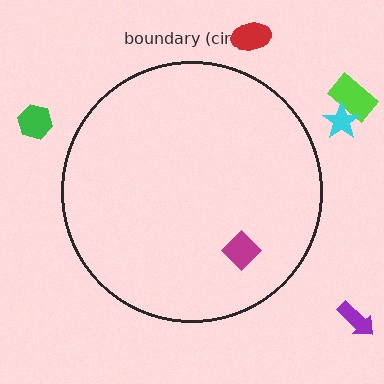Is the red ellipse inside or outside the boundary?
Outside.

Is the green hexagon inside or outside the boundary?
Outside.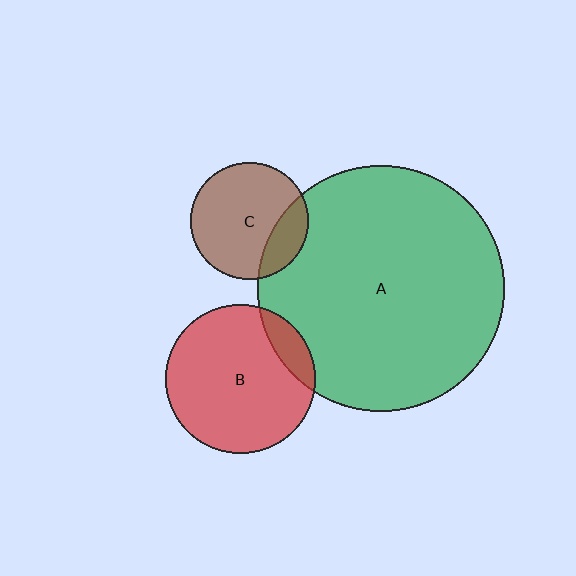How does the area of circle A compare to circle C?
Approximately 4.4 times.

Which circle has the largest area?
Circle A (green).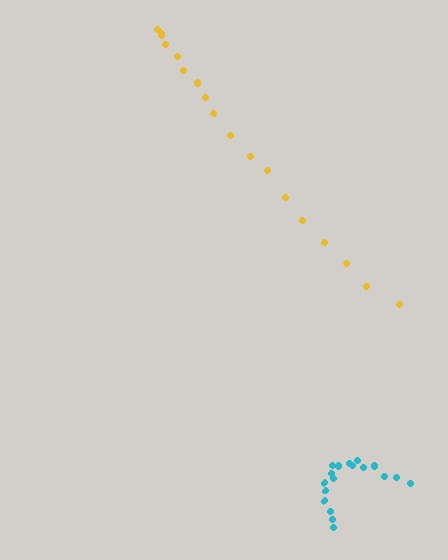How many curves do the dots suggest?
There are 2 distinct paths.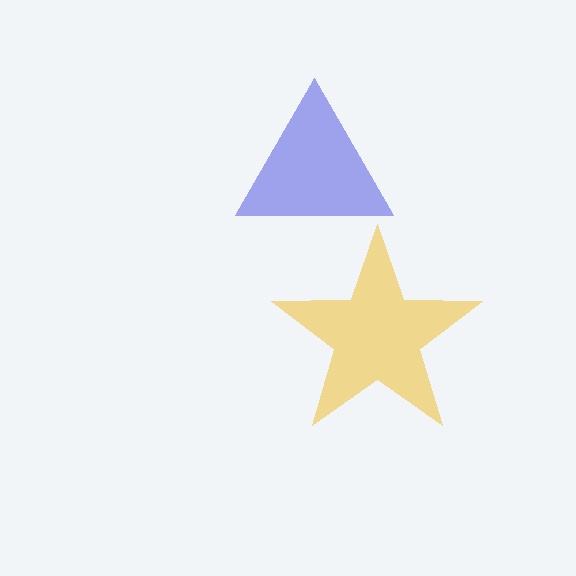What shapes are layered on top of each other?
The layered shapes are: a yellow star, a blue triangle.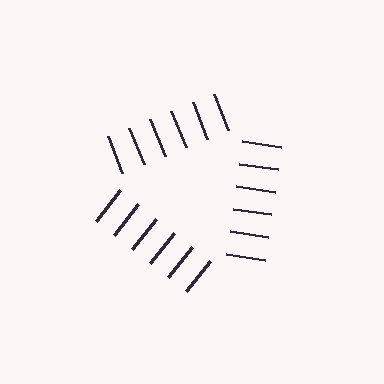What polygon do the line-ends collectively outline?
An illusory triangle — the line segments terminate on its edges but no continuous stroke is drawn.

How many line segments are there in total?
18 — 6 along each of the 3 edges.